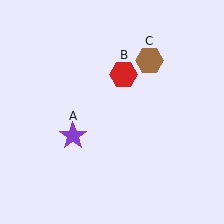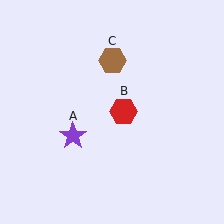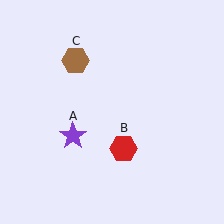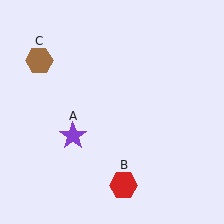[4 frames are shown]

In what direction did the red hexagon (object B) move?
The red hexagon (object B) moved down.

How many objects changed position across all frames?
2 objects changed position: red hexagon (object B), brown hexagon (object C).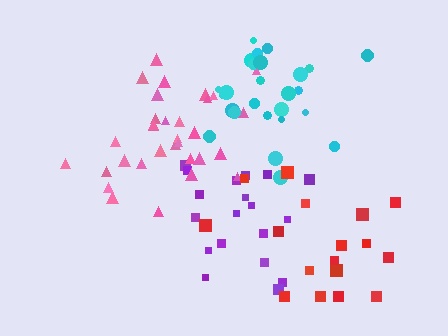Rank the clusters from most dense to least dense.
cyan, pink, purple, red.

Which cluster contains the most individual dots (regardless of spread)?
Pink (32).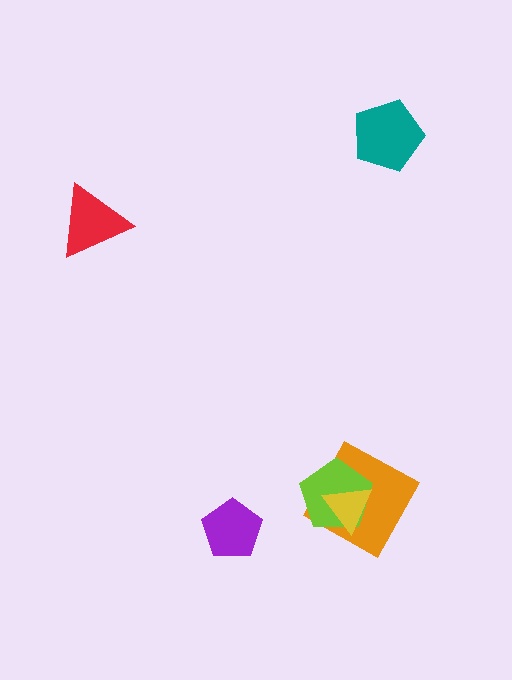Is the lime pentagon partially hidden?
Yes, it is partially covered by another shape.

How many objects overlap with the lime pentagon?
2 objects overlap with the lime pentagon.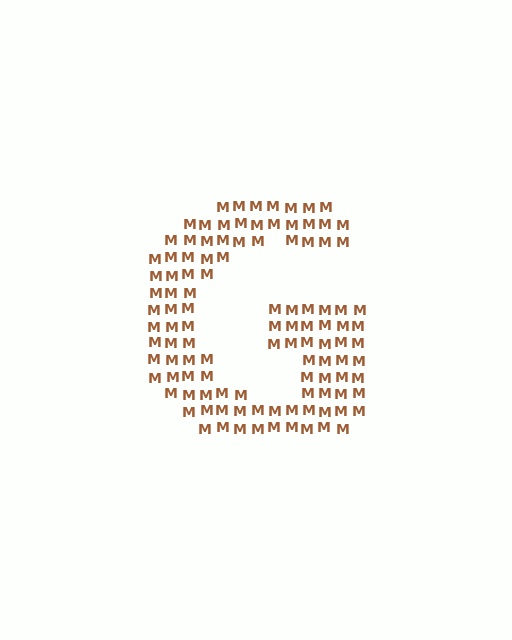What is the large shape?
The large shape is the letter G.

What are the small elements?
The small elements are letter M's.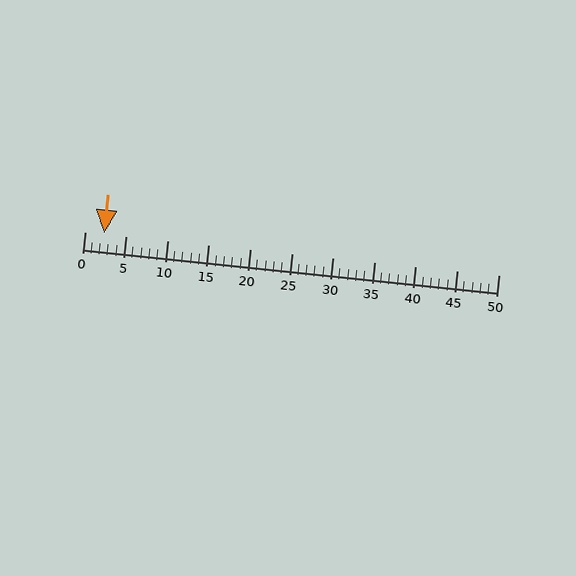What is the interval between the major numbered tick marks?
The major tick marks are spaced 5 units apart.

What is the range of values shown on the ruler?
The ruler shows values from 0 to 50.